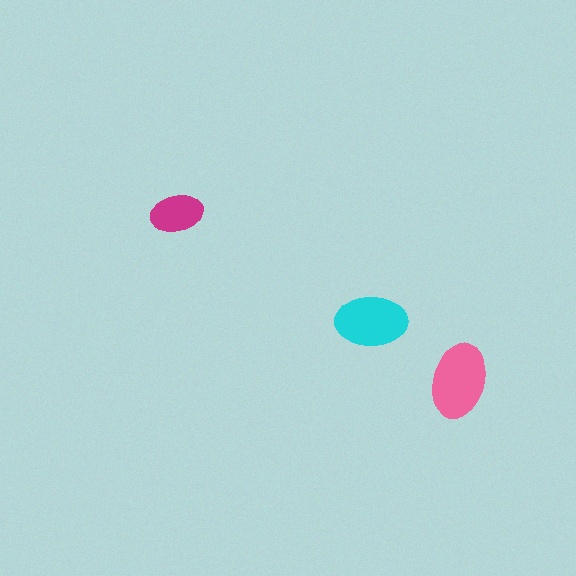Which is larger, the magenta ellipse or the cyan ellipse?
The cyan one.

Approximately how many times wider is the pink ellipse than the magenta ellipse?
About 1.5 times wider.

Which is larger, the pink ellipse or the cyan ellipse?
The pink one.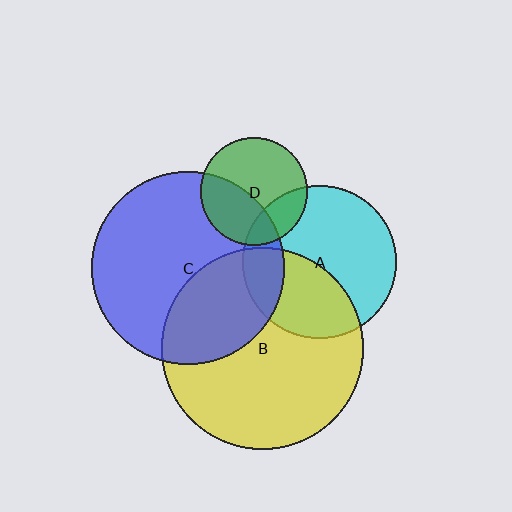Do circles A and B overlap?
Yes.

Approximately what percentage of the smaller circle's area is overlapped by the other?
Approximately 40%.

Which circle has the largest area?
Circle B (yellow).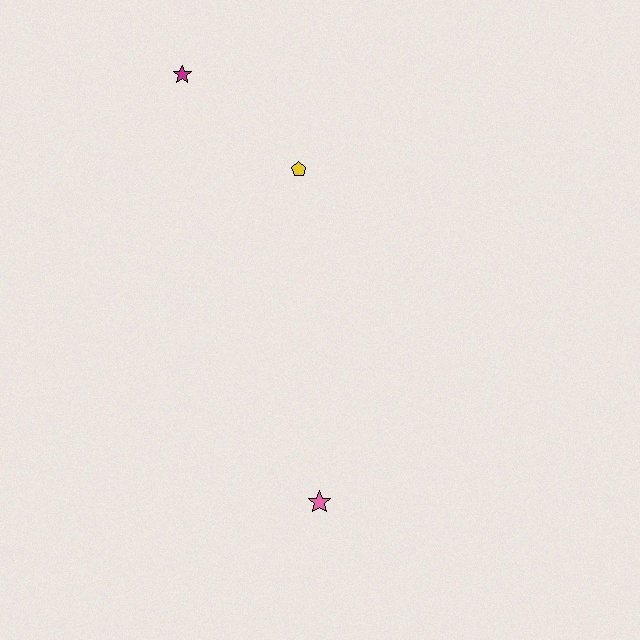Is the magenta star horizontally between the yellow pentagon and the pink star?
No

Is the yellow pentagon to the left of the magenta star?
No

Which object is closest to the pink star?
The yellow pentagon is closest to the pink star.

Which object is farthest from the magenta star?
The pink star is farthest from the magenta star.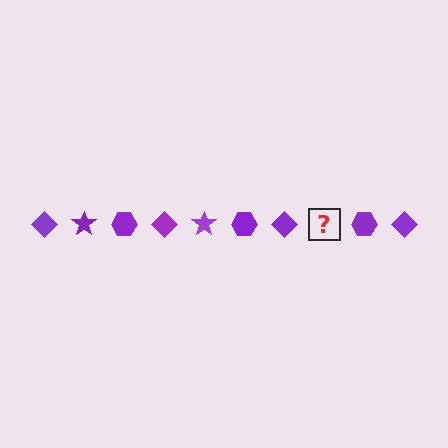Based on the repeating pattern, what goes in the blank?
The blank should be a purple star.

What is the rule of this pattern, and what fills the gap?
The rule is that the pattern cycles through diamond, star, hexagon shapes in purple. The gap should be filled with a purple star.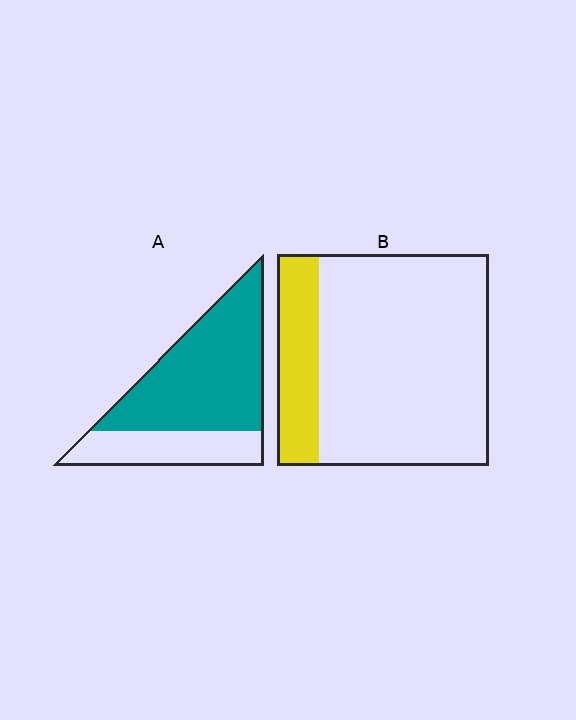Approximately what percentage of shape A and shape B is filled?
A is approximately 70% and B is approximately 20%.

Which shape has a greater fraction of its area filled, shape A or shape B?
Shape A.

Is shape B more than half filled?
No.